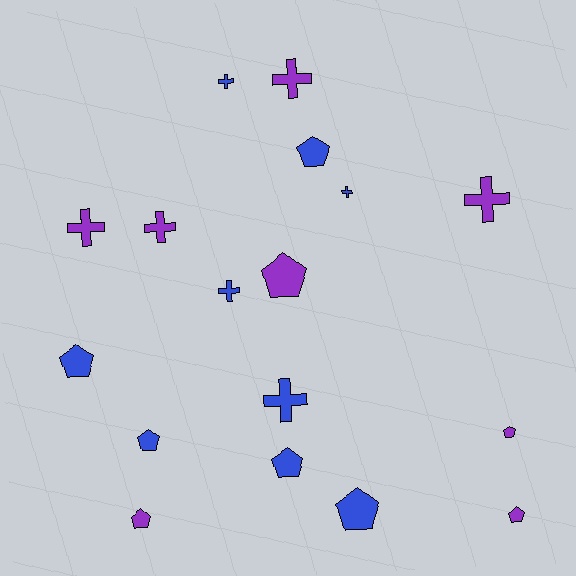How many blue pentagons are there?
There are 5 blue pentagons.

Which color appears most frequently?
Blue, with 9 objects.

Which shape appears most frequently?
Pentagon, with 9 objects.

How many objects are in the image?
There are 17 objects.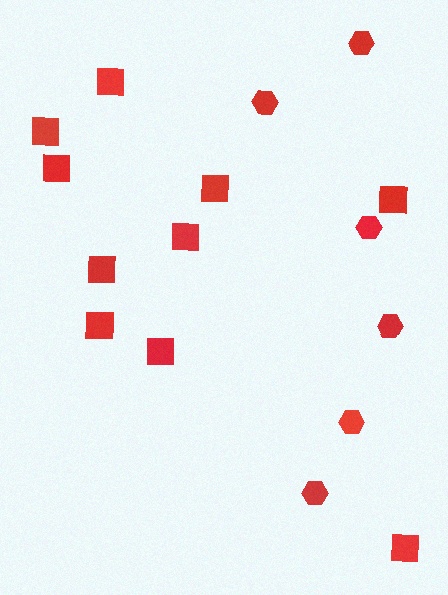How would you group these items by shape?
There are 2 groups: one group of hexagons (6) and one group of squares (10).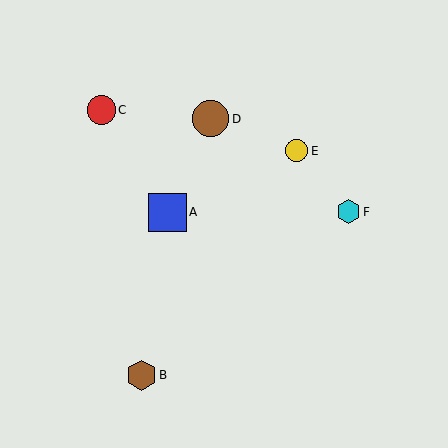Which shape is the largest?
The blue square (labeled A) is the largest.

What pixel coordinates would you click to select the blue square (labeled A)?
Click at (167, 212) to select the blue square A.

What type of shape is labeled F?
Shape F is a cyan hexagon.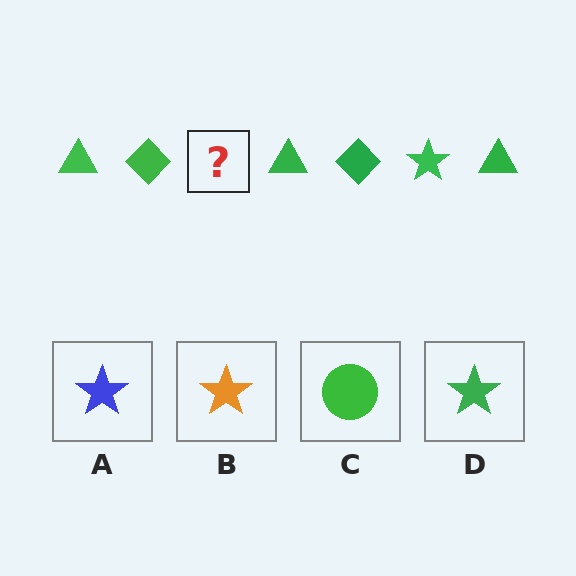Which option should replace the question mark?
Option D.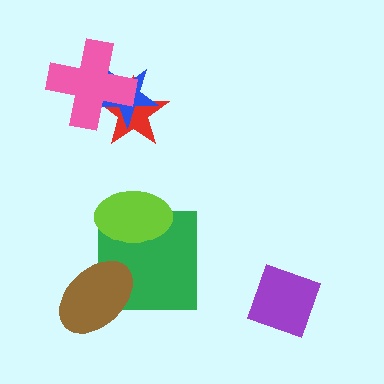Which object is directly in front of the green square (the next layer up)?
The lime ellipse is directly in front of the green square.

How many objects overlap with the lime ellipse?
1 object overlaps with the lime ellipse.